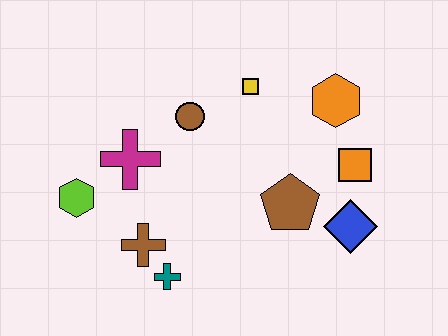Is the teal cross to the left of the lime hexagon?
No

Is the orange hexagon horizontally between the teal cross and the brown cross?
No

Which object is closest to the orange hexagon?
The orange square is closest to the orange hexagon.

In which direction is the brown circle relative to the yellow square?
The brown circle is to the left of the yellow square.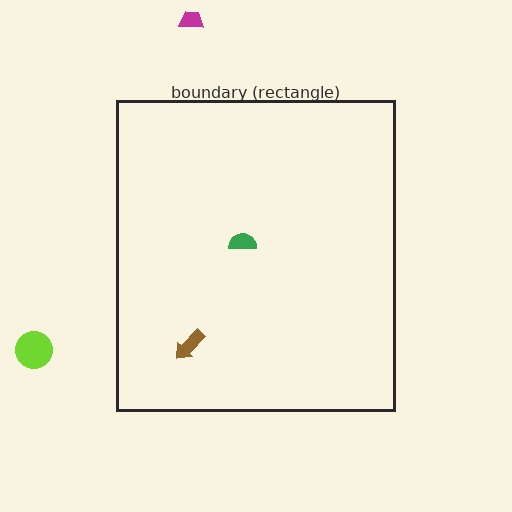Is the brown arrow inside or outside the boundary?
Inside.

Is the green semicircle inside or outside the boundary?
Inside.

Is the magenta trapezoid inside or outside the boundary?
Outside.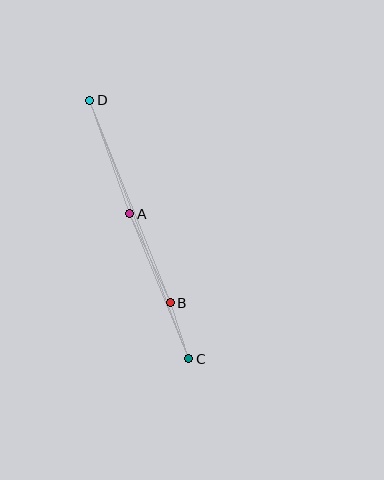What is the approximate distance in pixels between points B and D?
The distance between B and D is approximately 218 pixels.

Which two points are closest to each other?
Points B and C are closest to each other.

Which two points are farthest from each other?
Points C and D are farthest from each other.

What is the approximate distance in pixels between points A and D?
The distance between A and D is approximately 120 pixels.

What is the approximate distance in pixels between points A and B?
The distance between A and B is approximately 98 pixels.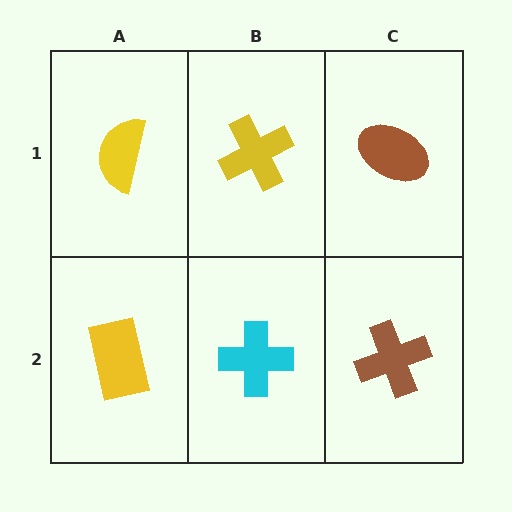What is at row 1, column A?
A yellow semicircle.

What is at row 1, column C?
A brown ellipse.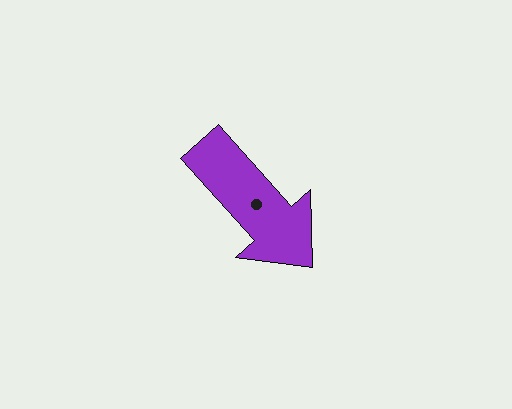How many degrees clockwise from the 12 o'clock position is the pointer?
Approximately 138 degrees.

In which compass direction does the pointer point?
Southeast.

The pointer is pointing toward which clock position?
Roughly 5 o'clock.